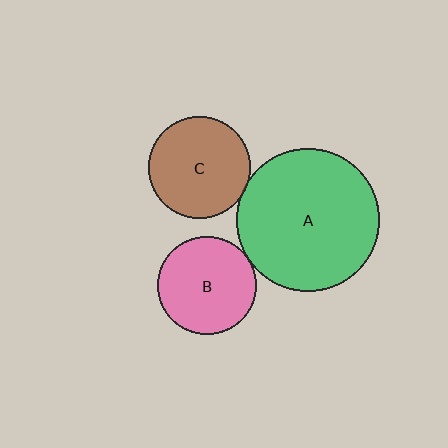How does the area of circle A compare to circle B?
Approximately 2.1 times.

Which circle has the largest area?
Circle A (green).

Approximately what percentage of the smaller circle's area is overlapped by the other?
Approximately 5%.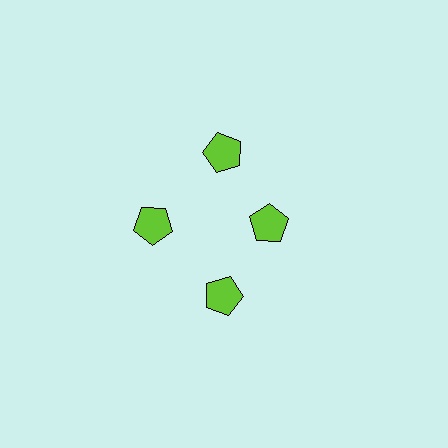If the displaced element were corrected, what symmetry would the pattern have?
It would have 4-fold rotational symmetry — the pattern would map onto itself every 90 degrees.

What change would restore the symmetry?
The symmetry would be restored by moving it outward, back onto the ring so that all 4 pentagons sit at equal angles and equal distance from the center.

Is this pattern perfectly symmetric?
No. The 4 lime pentagons are arranged in a ring, but one element near the 3 o'clock position is pulled inward toward the center, breaking the 4-fold rotational symmetry.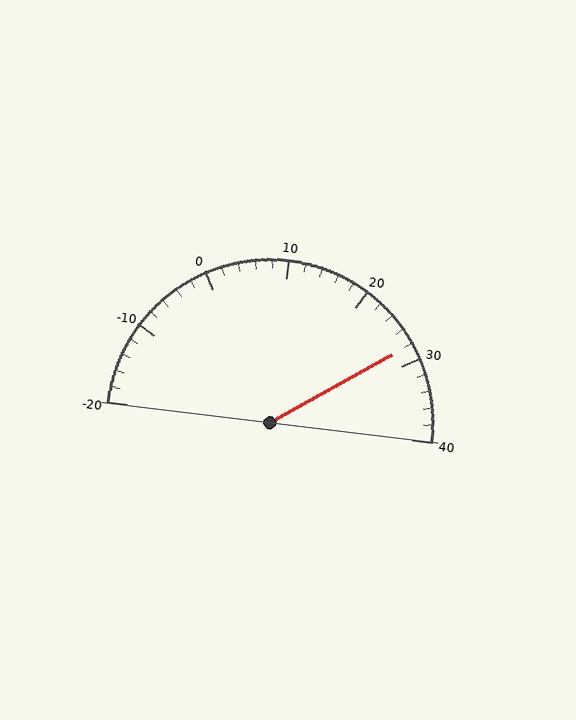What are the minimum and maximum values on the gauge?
The gauge ranges from -20 to 40.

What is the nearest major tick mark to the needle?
The nearest major tick mark is 30.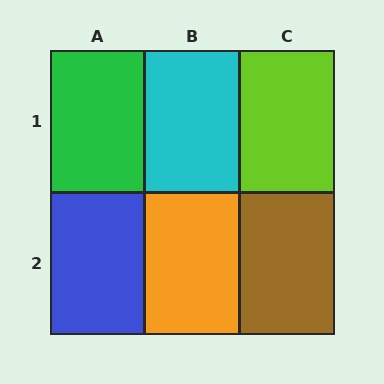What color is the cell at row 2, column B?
Orange.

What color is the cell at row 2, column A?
Blue.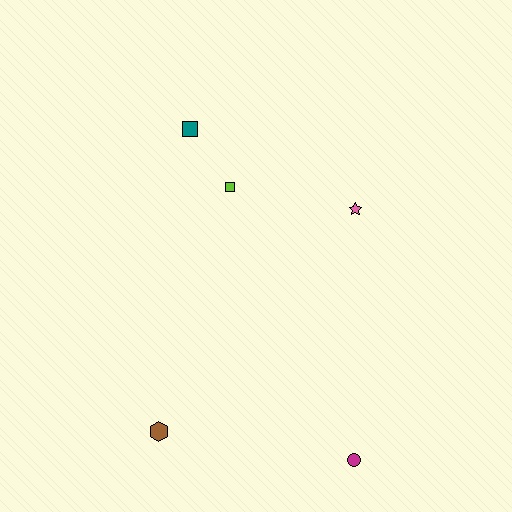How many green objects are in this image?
There are no green objects.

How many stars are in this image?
There is 1 star.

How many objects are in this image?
There are 5 objects.